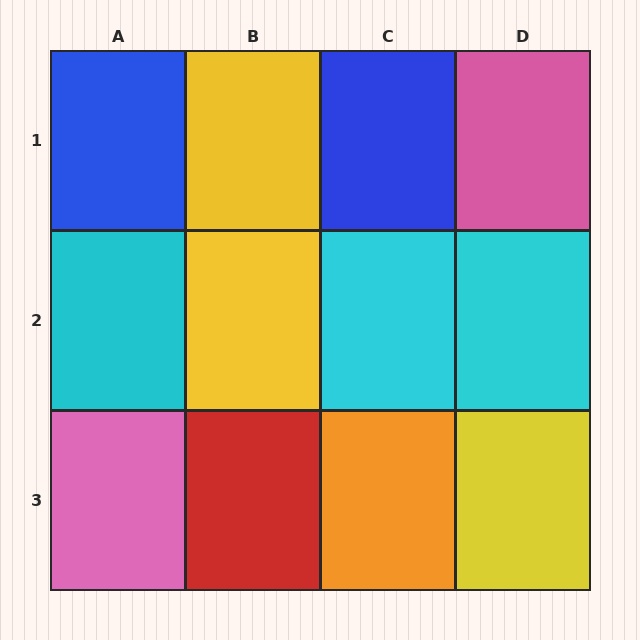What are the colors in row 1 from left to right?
Blue, yellow, blue, pink.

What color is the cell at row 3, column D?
Yellow.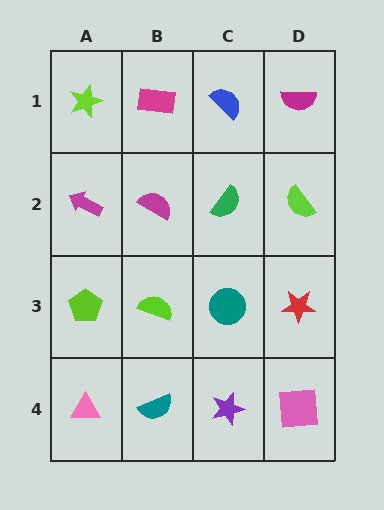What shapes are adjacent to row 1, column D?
A lime semicircle (row 2, column D), a blue semicircle (row 1, column C).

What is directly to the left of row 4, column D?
A purple star.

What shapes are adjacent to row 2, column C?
A blue semicircle (row 1, column C), a teal circle (row 3, column C), a magenta semicircle (row 2, column B), a lime semicircle (row 2, column D).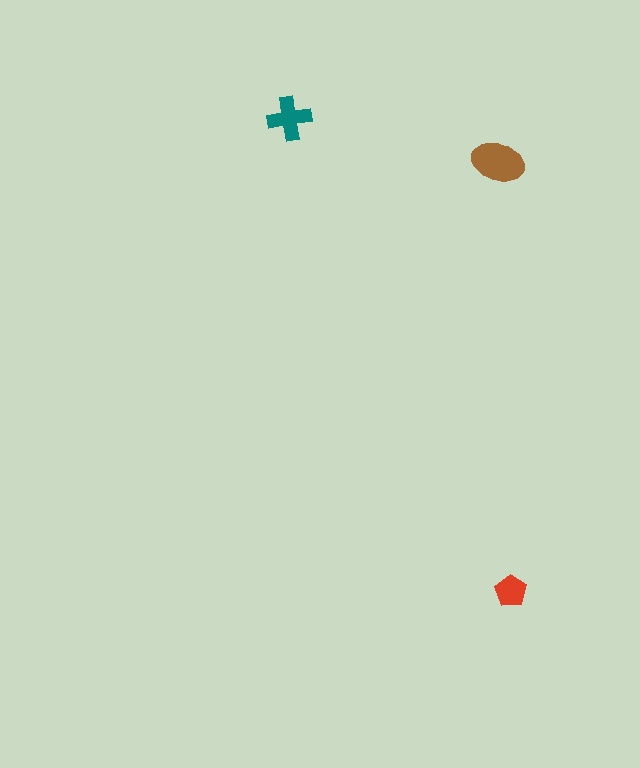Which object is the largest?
The brown ellipse.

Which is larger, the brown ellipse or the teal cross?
The brown ellipse.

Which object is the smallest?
The red pentagon.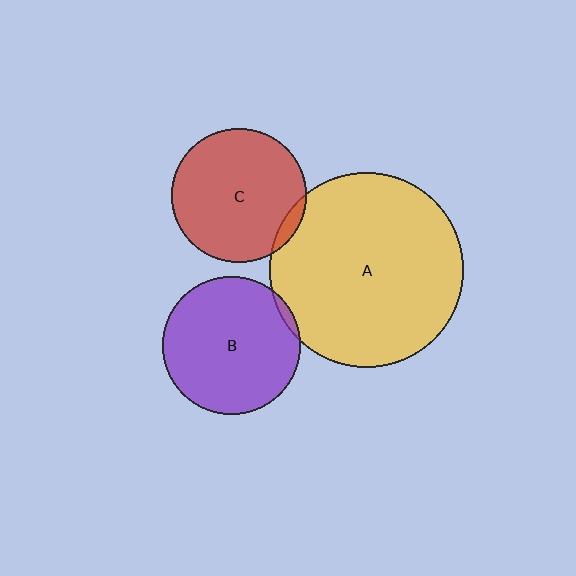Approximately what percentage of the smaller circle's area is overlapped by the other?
Approximately 5%.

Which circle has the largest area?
Circle A (yellow).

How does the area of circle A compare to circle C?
Approximately 2.1 times.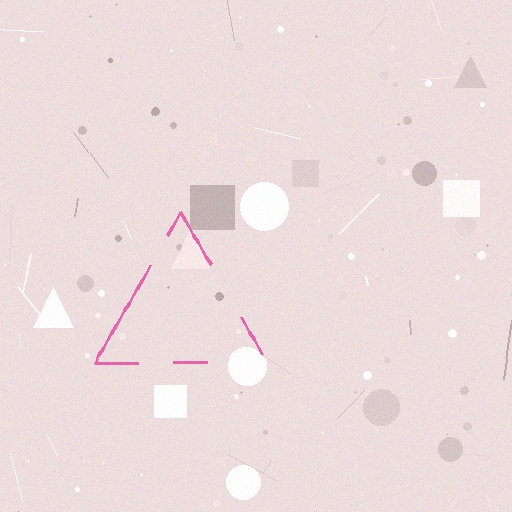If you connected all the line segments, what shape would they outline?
They would outline a triangle.